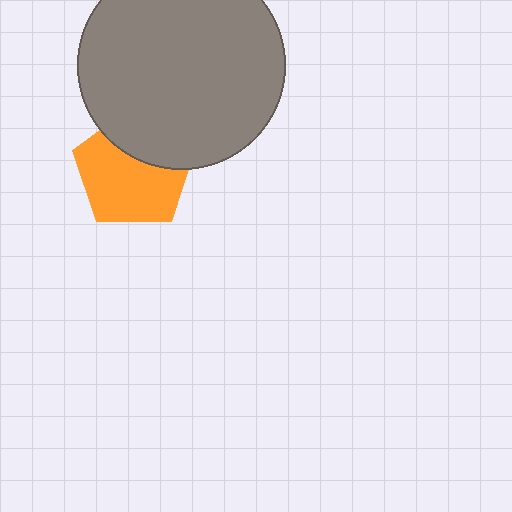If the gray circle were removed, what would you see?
You would see the complete orange pentagon.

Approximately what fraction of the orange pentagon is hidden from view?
Roughly 34% of the orange pentagon is hidden behind the gray circle.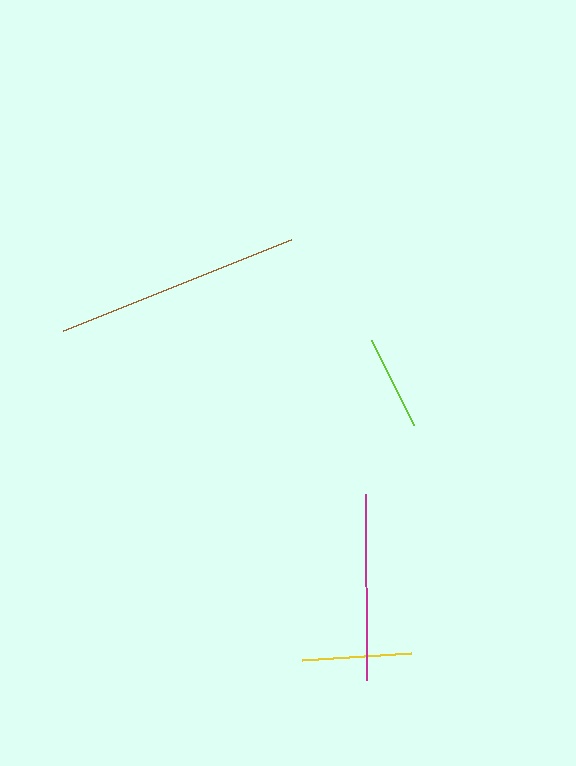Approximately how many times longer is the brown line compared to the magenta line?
The brown line is approximately 1.3 times the length of the magenta line.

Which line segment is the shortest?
The lime line is the shortest at approximately 95 pixels.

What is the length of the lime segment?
The lime segment is approximately 95 pixels long.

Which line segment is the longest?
The brown line is the longest at approximately 246 pixels.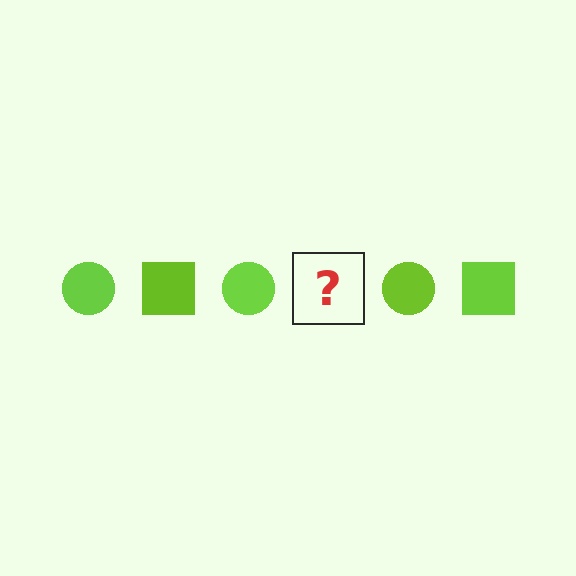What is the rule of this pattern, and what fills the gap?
The rule is that the pattern cycles through circle, square shapes in lime. The gap should be filled with a lime square.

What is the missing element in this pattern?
The missing element is a lime square.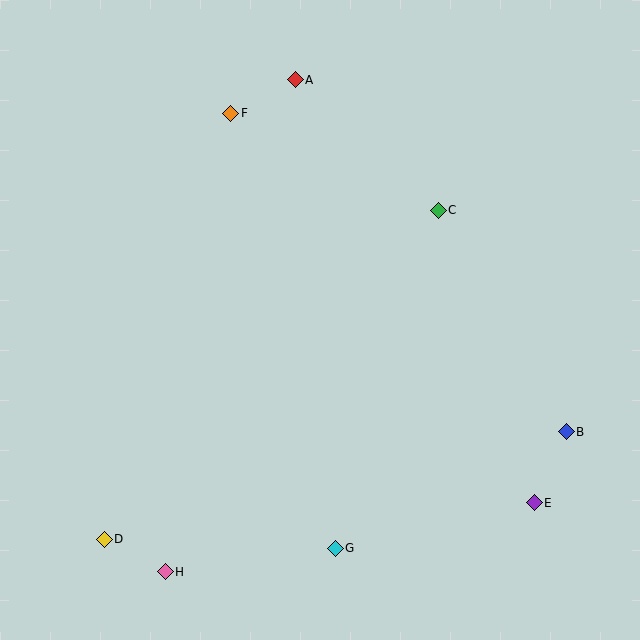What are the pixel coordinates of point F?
Point F is at (231, 113).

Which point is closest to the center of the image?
Point C at (438, 210) is closest to the center.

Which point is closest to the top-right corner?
Point C is closest to the top-right corner.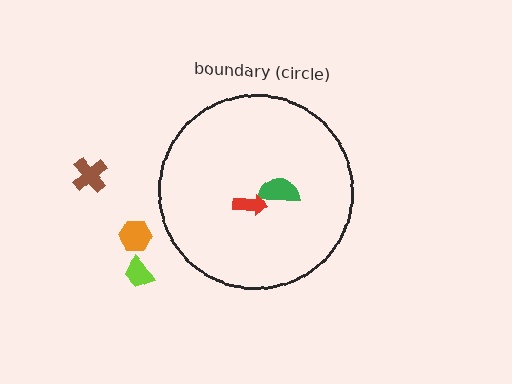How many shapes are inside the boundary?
2 inside, 3 outside.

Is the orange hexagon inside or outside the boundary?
Outside.